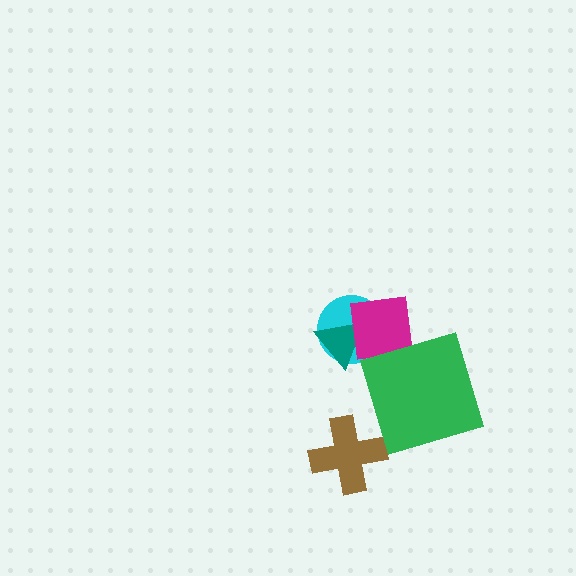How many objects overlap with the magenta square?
2 objects overlap with the magenta square.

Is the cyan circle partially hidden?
Yes, it is partially covered by another shape.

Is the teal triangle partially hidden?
Yes, it is partially covered by another shape.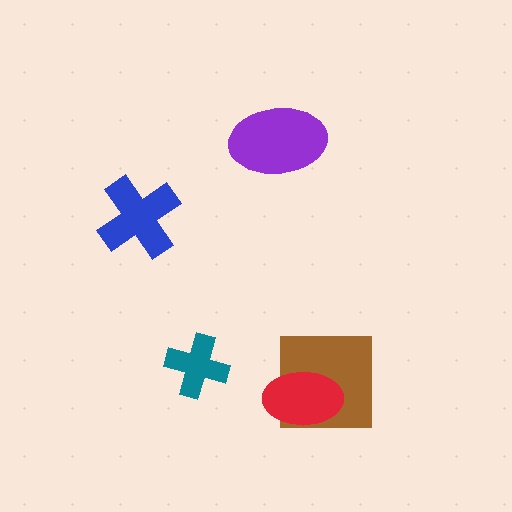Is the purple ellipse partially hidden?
No, no other shape covers it.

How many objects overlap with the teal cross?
0 objects overlap with the teal cross.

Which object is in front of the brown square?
The red ellipse is in front of the brown square.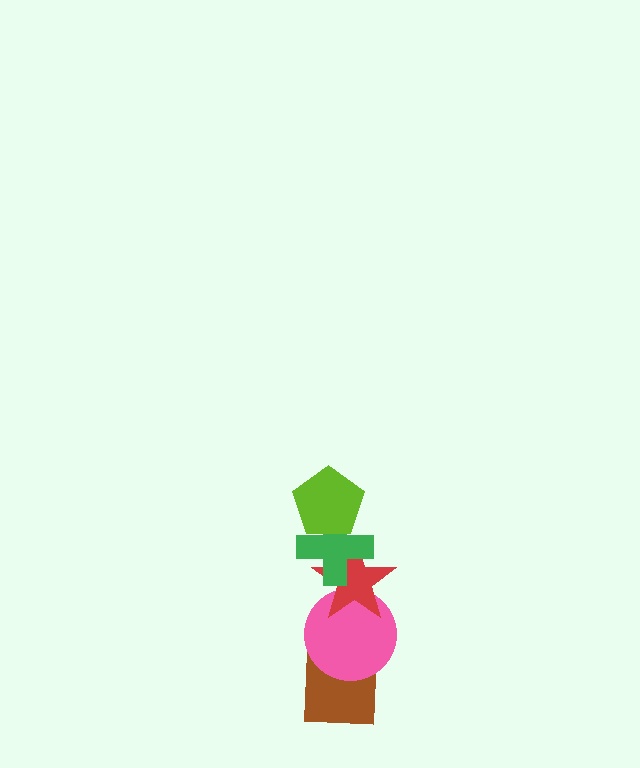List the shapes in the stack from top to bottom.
From top to bottom: the lime pentagon, the green cross, the red star, the pink circle, the brown square.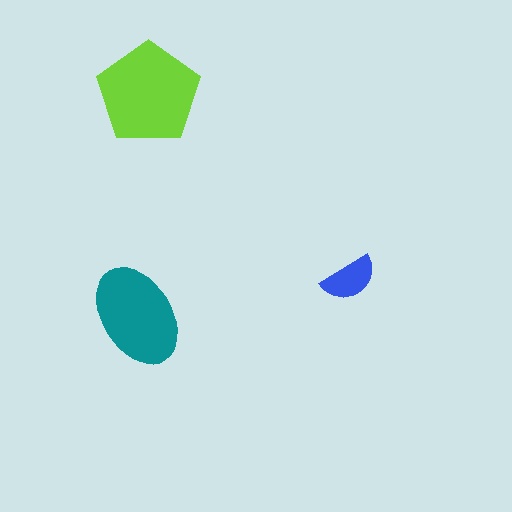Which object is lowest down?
The teal ellipse is bottommost.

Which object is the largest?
The lime pentagon.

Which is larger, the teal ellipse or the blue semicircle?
The teal ellipse.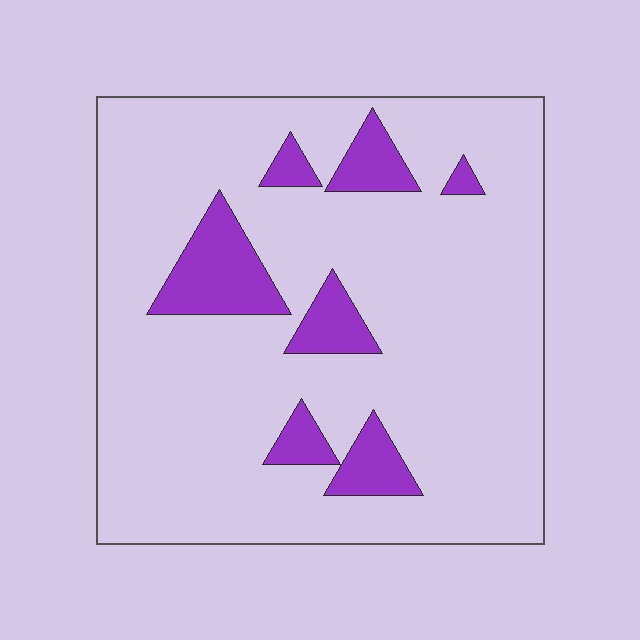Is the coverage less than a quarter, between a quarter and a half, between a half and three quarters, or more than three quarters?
Less than a quarter.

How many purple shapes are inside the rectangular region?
7.